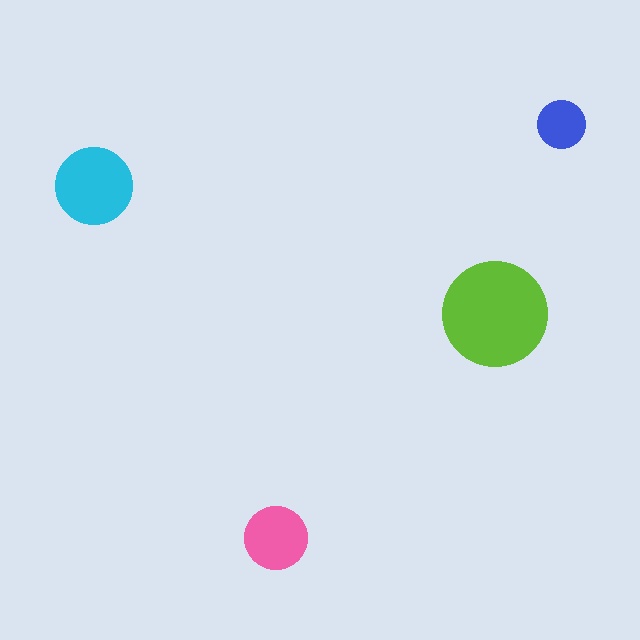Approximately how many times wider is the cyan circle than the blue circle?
About 1.5 times wider.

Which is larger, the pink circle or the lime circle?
The lime one.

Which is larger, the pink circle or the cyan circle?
The cyan one.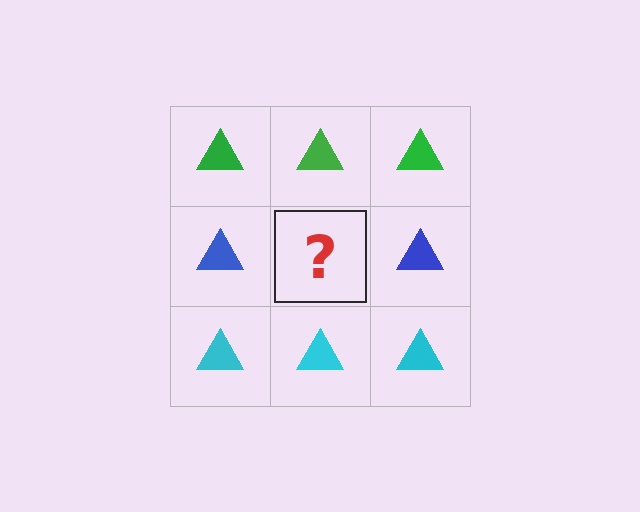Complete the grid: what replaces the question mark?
The question mark should be replaced with a blue triangle.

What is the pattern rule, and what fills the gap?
The rule is that each row has a consistent color. The gap should be filled with a blue triangle.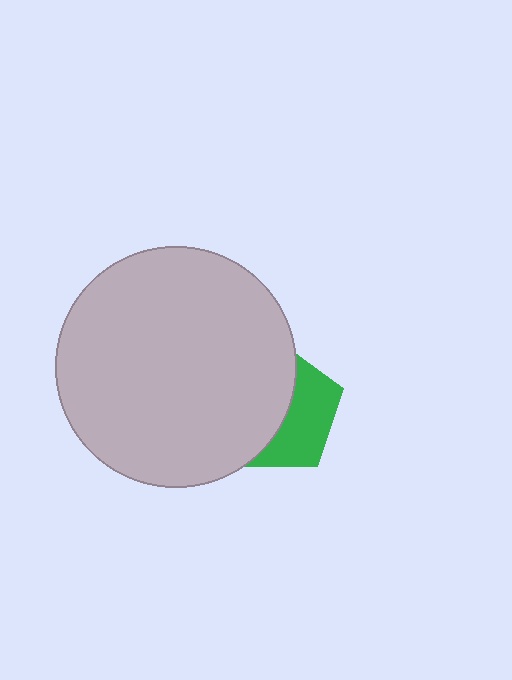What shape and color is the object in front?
The object in front is a light gray circle.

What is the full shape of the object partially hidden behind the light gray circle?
The partially hidden object is a green pentagon.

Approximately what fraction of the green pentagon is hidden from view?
Roughly 57% of the green pentagon is hidden behind the light gray circle.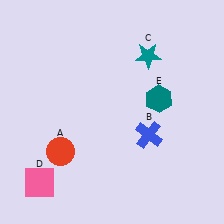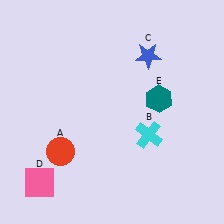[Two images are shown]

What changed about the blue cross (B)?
In Image 1, B is blue. In Image 2, it changed to cyan.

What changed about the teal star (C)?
In Image 1, C is teal. In Image 2, it changed to blue.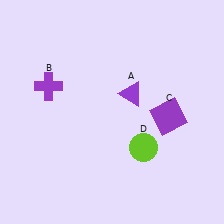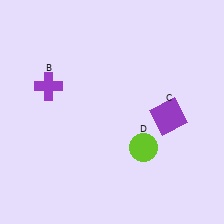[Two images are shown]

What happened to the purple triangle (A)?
The purple triangle (A) was removed in Image 2. It was in the top-right area of Image 1.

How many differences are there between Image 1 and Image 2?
There is 1 difference between the two images.